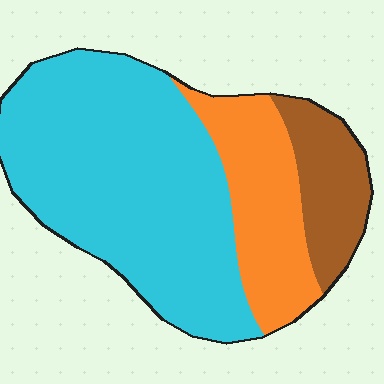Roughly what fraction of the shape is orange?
Orange takes up about one quarter (1/4) of the shape.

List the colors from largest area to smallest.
From largest to smallest: cyan, orange, brown.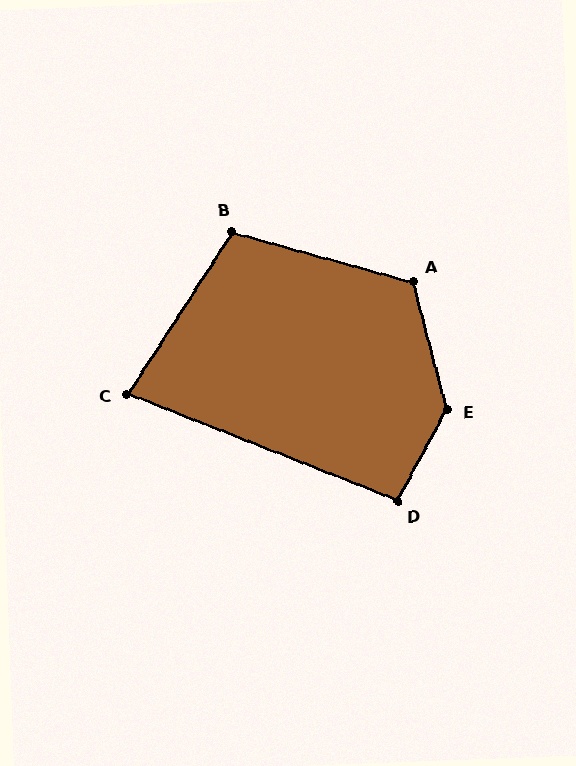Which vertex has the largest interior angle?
E, at approximately 137 degrees.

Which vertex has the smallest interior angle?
C, at approximately 79 degrees.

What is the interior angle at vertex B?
Approximately 107 degrees (obtuse).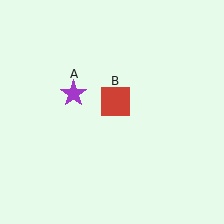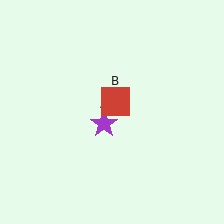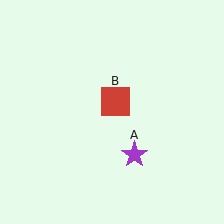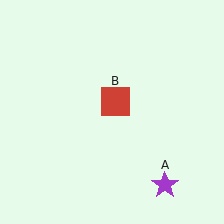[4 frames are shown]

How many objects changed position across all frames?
1 object changed position: purple star (object A).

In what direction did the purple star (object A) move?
The purple star (object A) moved down and to the right.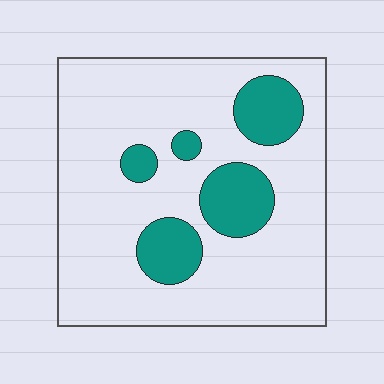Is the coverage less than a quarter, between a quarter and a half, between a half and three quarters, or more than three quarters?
Less than a quarter.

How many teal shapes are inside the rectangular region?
5.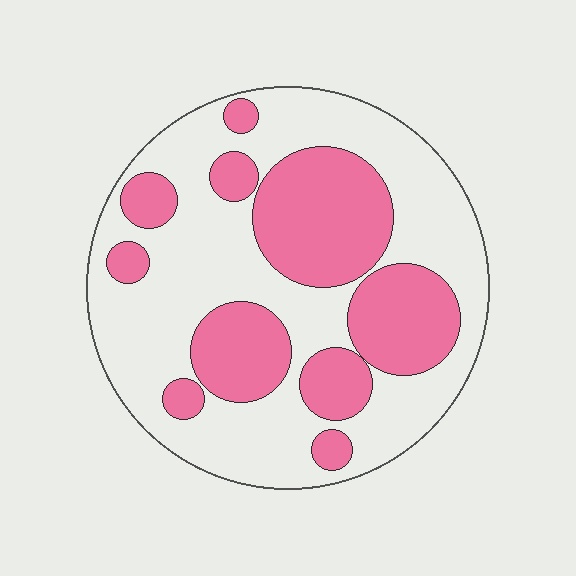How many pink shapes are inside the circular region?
10.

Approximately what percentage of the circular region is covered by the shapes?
Approximately 40%.